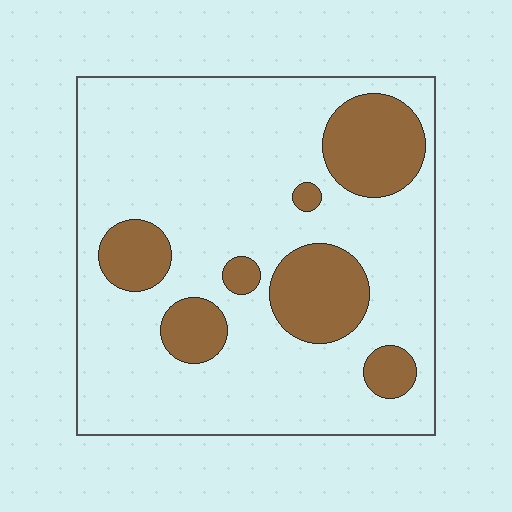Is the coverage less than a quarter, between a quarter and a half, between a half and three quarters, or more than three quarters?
Less than a quarter.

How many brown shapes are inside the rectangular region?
7.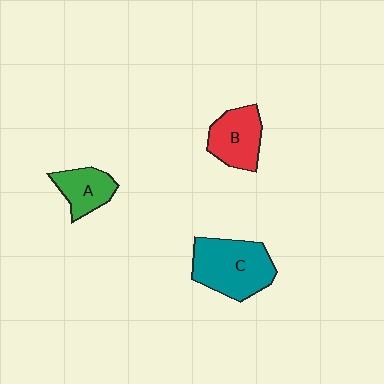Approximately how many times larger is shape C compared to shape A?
Approximately 1.9 times.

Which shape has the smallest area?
Shape A (green).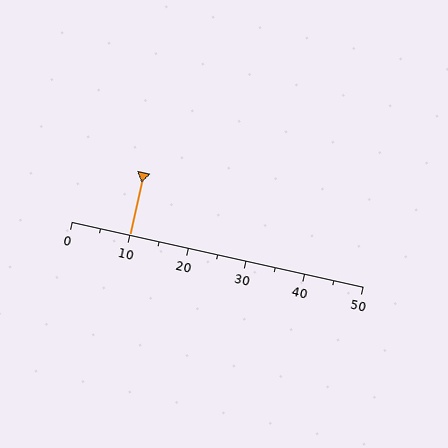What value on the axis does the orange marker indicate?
The marker indicates approximately 10.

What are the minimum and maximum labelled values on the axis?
The axis runs from 0 to 50.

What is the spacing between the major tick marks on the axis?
The major ticks are spaced 10 apart.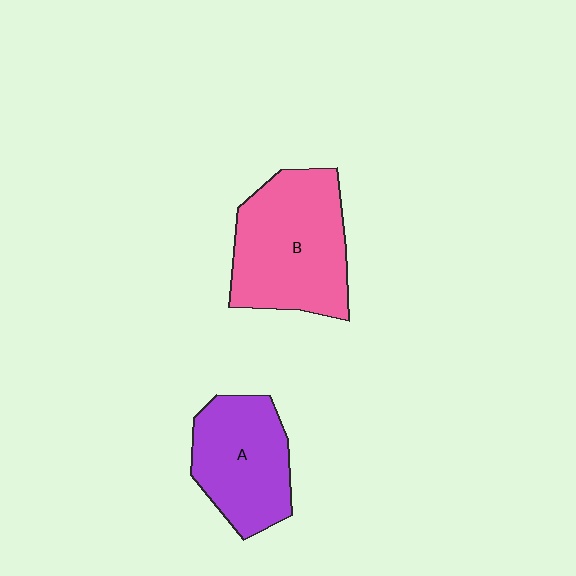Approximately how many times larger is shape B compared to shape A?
Approximately 1.3 times.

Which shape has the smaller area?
Shape A (purple).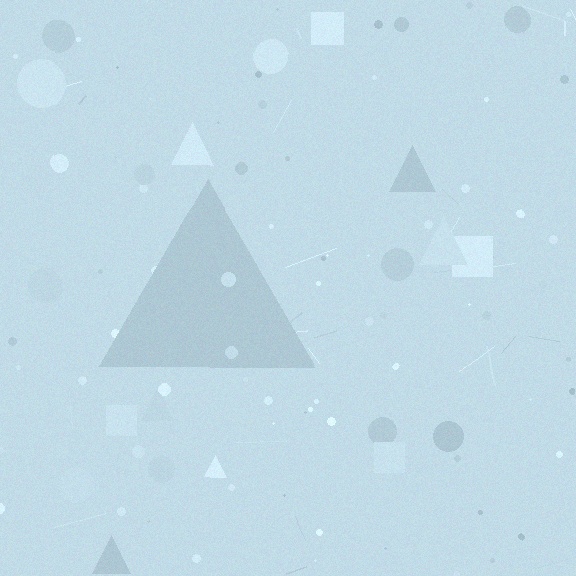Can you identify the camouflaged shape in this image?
The camouflaged shape is a triangle.